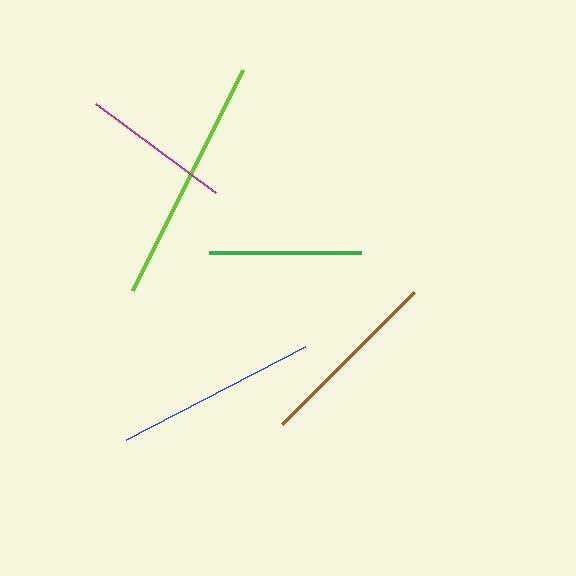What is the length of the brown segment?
The brown segment is approximately 188 pixels long.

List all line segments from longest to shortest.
From longest to shortest: lime, blue, brown, green, magenta.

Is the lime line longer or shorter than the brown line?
The lime line is longer than the brown line.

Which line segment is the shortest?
The magenta line is the shortest at approximately 149 pixels.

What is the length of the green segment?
The green segment is approximately 151 pixels long.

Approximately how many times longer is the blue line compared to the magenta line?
The blue line is approximately 1.4 times the length of the magenta line.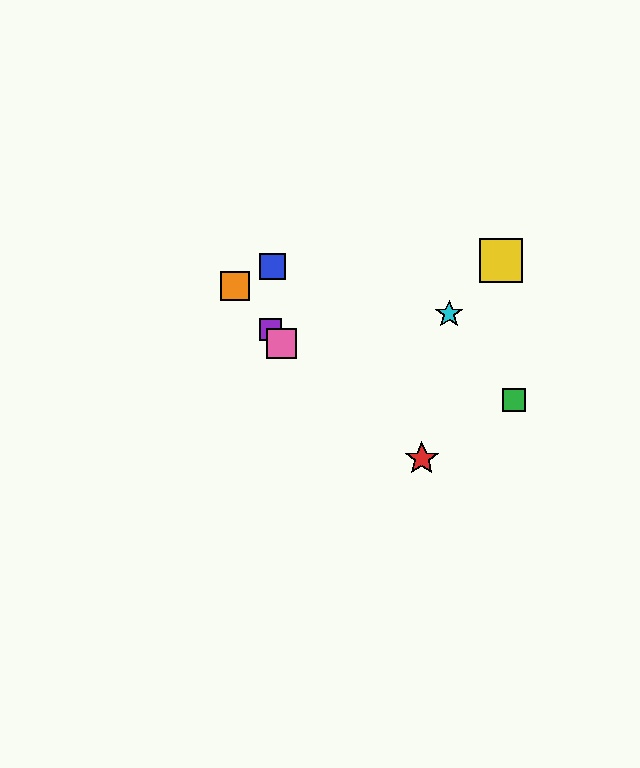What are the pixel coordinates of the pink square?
The pink square is at (282, 343).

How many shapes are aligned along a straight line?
3 shapes (the purple square, the orange square, the pink square) are aligned along a straight line.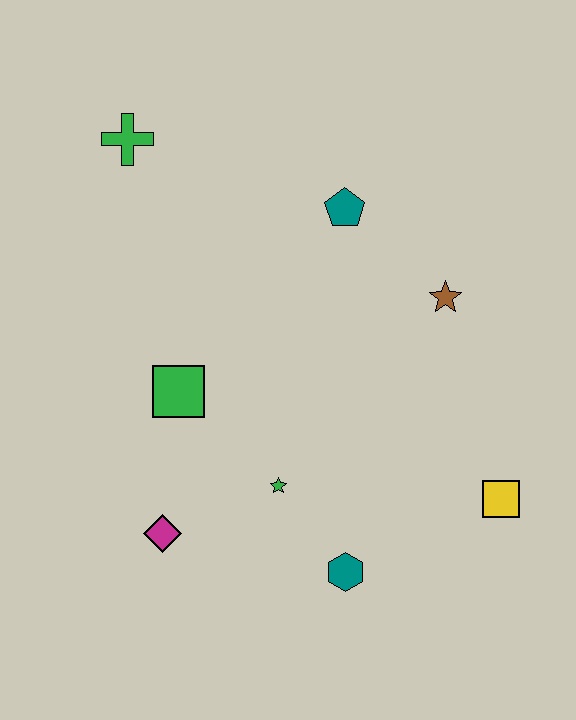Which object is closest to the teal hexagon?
The green star is closest to the teal hexagon.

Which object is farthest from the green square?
The yellow square is farthest from the green square.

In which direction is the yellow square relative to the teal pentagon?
The yellow square is below the teal pentagon.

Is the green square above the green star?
Yes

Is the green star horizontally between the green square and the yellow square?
Yes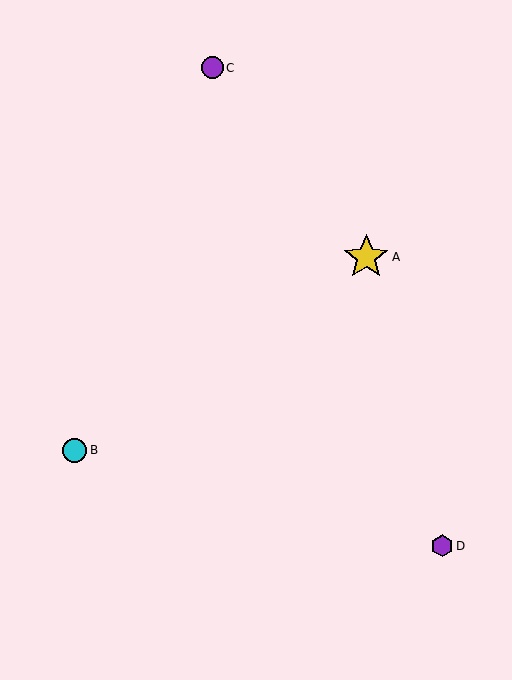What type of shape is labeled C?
Shape C is a purple circle.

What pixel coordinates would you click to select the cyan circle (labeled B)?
Click at (74, 450) to select the cyan circle B.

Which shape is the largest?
The yellow star (labeled A) is the largest.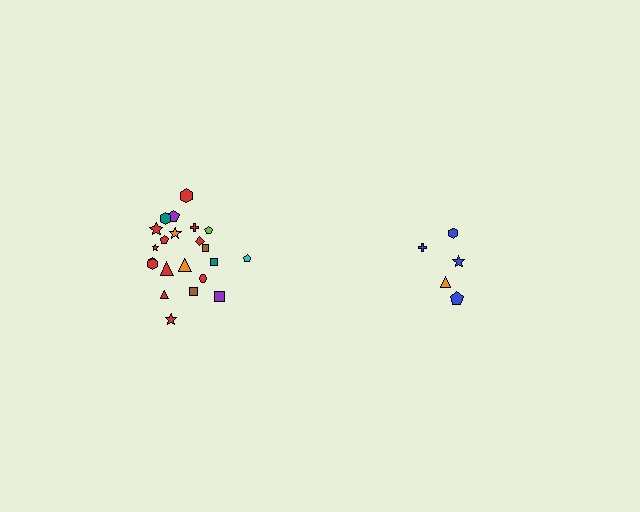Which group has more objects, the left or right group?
The left group.